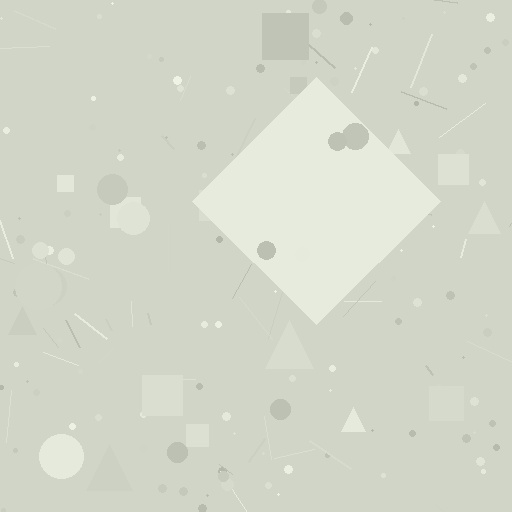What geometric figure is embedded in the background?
A diamond is embedded in the background.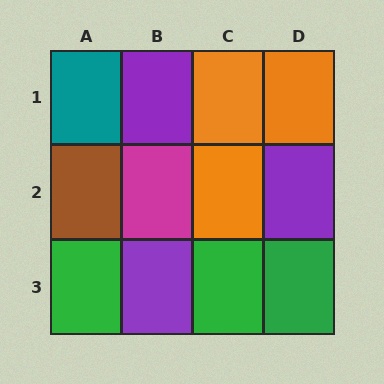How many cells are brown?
1 cell is brown.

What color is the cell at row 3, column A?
Green.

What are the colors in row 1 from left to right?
Teal, purple, orange, orange.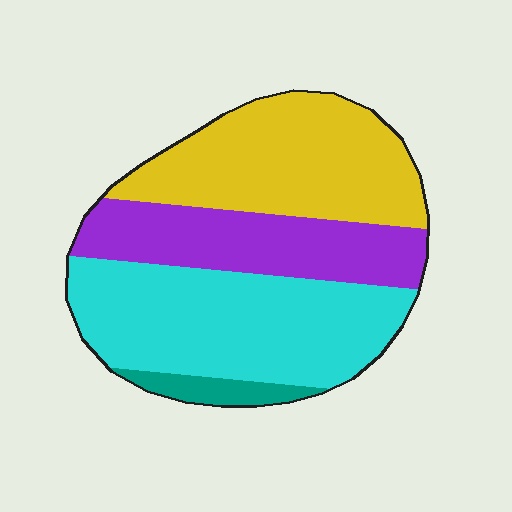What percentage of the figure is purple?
Purple takes up about one quarter (1/4) of the figure.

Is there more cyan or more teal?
Cyan.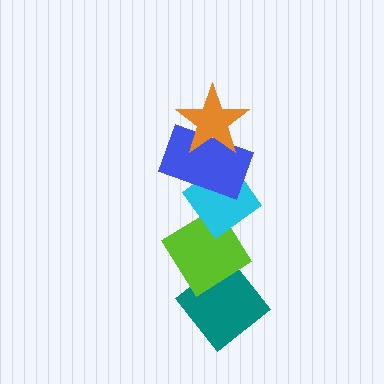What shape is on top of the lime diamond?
The cyan diamond is on top of the lime diamond.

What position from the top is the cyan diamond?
The cyan diamond is 3rd from the top.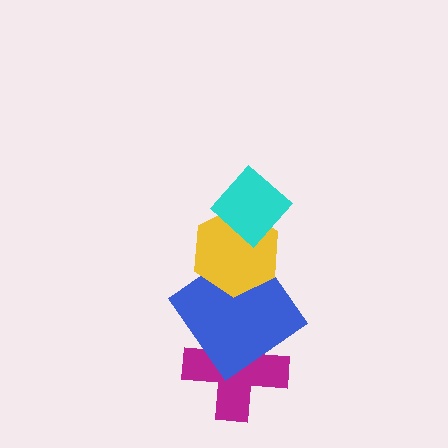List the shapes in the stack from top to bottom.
From top to bottom: the cyan diamond, the yellow hexagon, the blue diamond, the magenta cross.